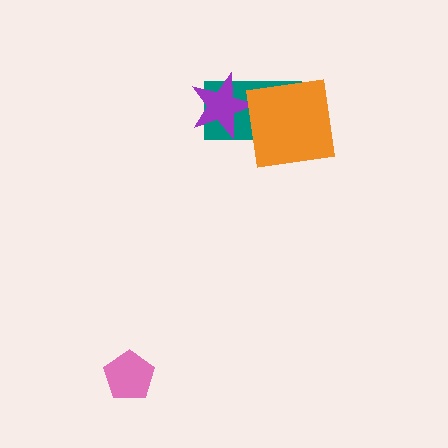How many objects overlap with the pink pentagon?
0 objects overlap with the pink pentagon.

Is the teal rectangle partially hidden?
Yes, it is partially covered by another shape.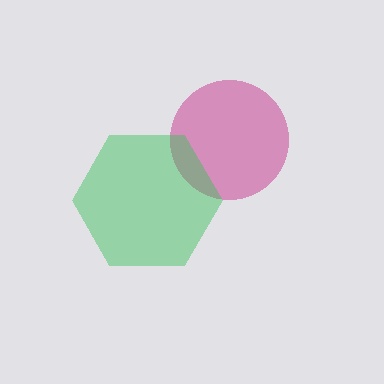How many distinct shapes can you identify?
There are 2 distinct shapes: a magenta circle, a green hexagon.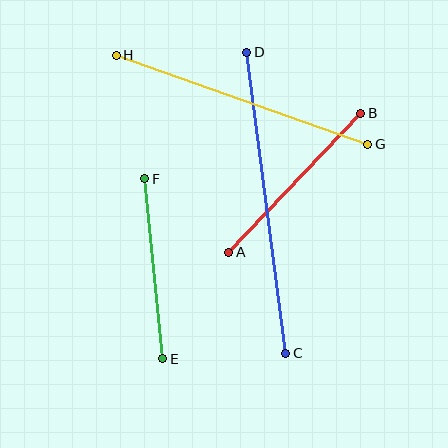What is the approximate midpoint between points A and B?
The midpoint is at approximately (295, 183) pixels.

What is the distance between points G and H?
The distance is approximately 267 pixels.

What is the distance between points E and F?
The distance is approximately 181 pixels.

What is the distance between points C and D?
The distance is approximately 303 pixels.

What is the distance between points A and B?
The distance is approximately 192 pixels.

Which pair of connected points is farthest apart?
Points C and D are farthest apart.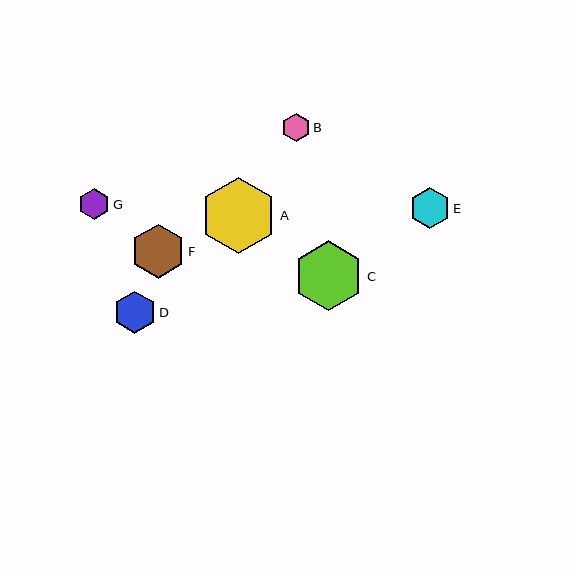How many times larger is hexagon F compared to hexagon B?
Hexagon F is approximately 1.9 times the size of hexagon B.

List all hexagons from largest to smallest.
From largest to smallest: A, C, F, D, E, G, B.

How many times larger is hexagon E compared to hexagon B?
Hexagon E is approximately 1.4 times the size of hexagon B.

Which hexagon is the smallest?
Hexagon B is the smallest with a size of approximately 29 pixels.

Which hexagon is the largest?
Hexagon A is the largest with a size of approximately 76 pixels.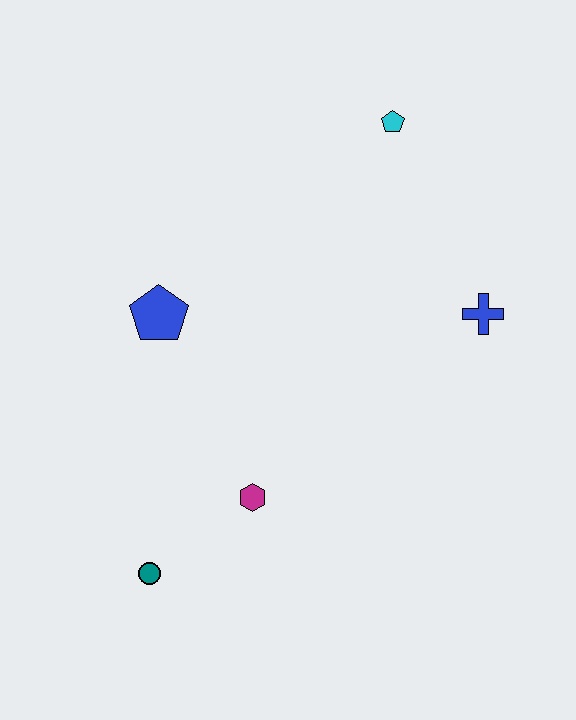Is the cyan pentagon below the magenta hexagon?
No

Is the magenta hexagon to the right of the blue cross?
No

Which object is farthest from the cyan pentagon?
The teal circle is farthest from the cyan pentagon.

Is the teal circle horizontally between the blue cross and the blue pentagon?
No